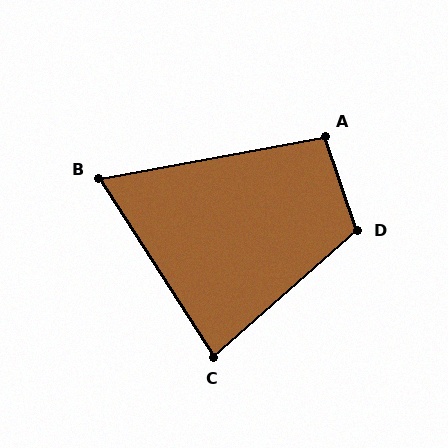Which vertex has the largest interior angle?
D, at approximately 112 degrees.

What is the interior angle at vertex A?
Approximately 99 degrees (obtuse).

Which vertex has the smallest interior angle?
B, at approximately 68 degrees.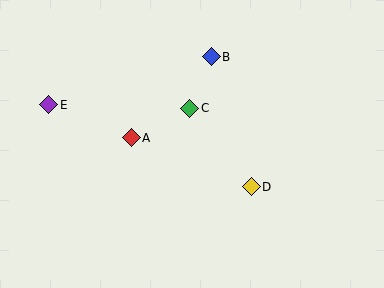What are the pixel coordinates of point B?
Point B is at (211, 57).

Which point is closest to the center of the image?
Point C at (190, 108) is closest to the center.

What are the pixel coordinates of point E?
Point E is at (49, 105).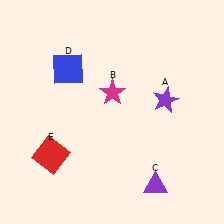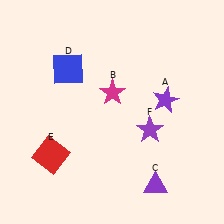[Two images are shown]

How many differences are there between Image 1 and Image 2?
There is 1 difference between the two images.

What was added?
A purple star (F) was added in Image 2.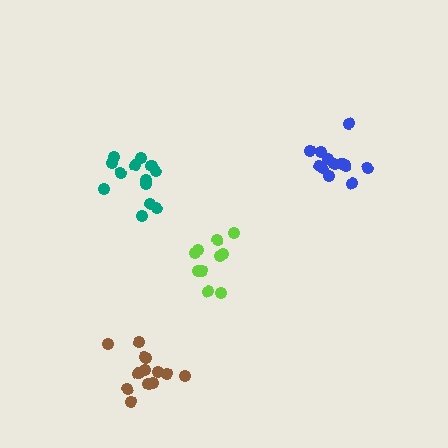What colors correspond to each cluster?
The clusters are colored: teal, blue, brown, lime.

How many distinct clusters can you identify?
There are 4 distinct clusters.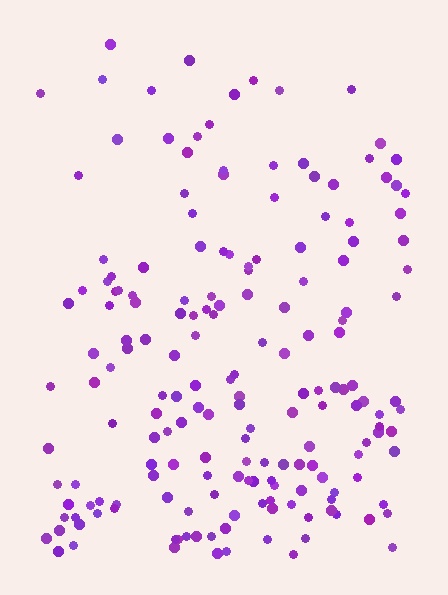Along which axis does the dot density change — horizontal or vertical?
Vertical.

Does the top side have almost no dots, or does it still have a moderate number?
Still a moderate number, just noticeably fewer than the bottom.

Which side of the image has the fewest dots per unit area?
The top.